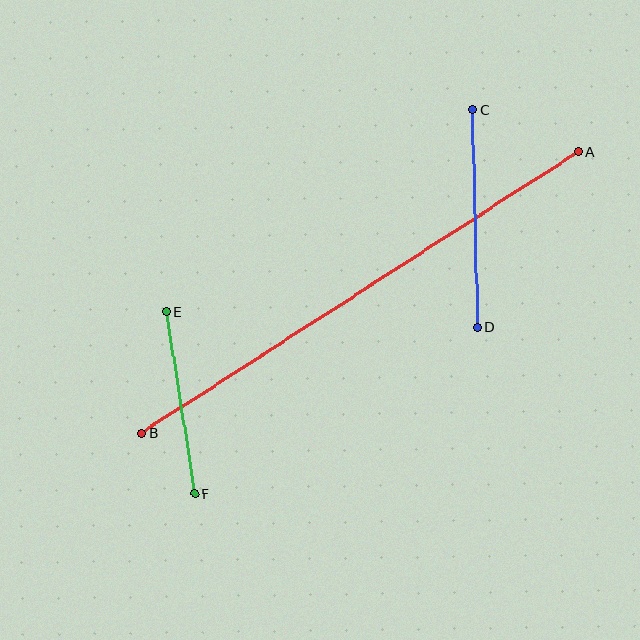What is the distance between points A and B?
The distance is approximately 519 pixels.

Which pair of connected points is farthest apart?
Points A and B are farthest apart.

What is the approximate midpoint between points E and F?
The midpoint is at approximately (180, 403) pixels.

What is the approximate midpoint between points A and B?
The midpoint is at approximately (360, 293) pixels.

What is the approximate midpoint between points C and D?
The midpoint is at approximately (475, 218) pixels.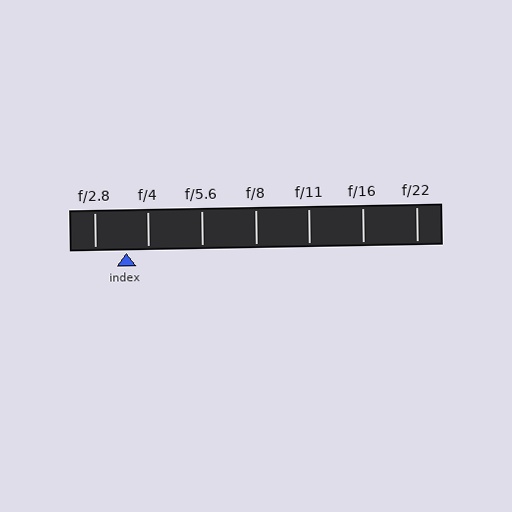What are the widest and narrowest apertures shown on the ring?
The widest aperture shown is f/2.8 and the narrowest is f/22.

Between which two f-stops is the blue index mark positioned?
The index mark is between f/2.8 and f/4.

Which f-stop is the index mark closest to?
The index mark is closest to f/4.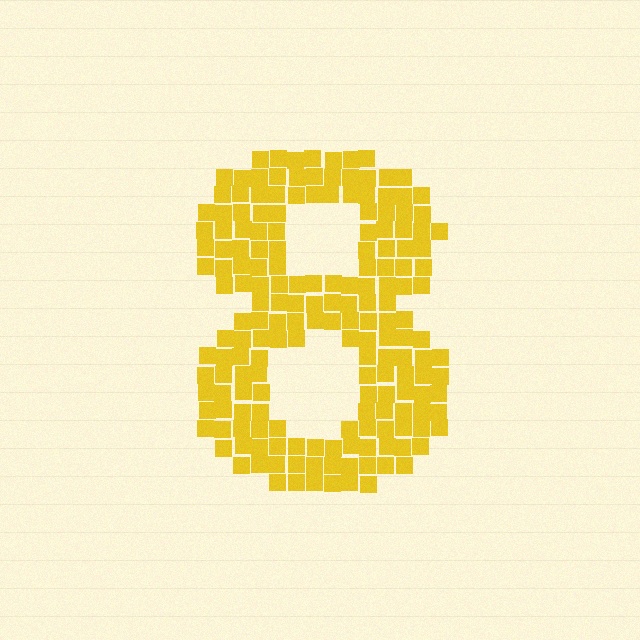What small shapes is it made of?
It is made of small squares.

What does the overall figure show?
The overall figure shows the digit 8.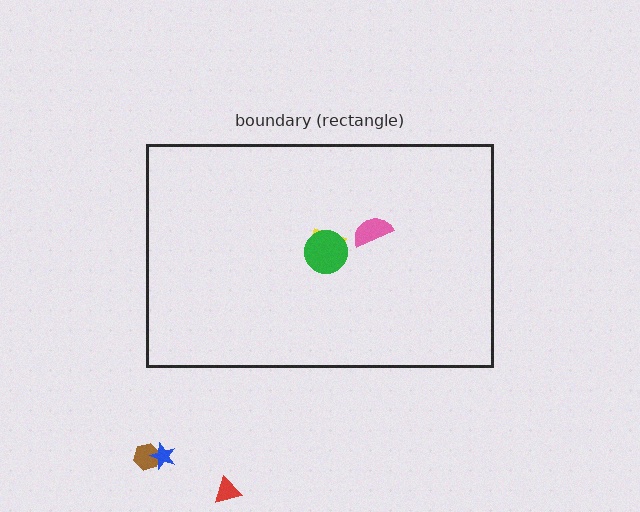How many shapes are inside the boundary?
3 inside, 3 outside.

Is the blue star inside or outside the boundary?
Outside.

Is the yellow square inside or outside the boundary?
Inside.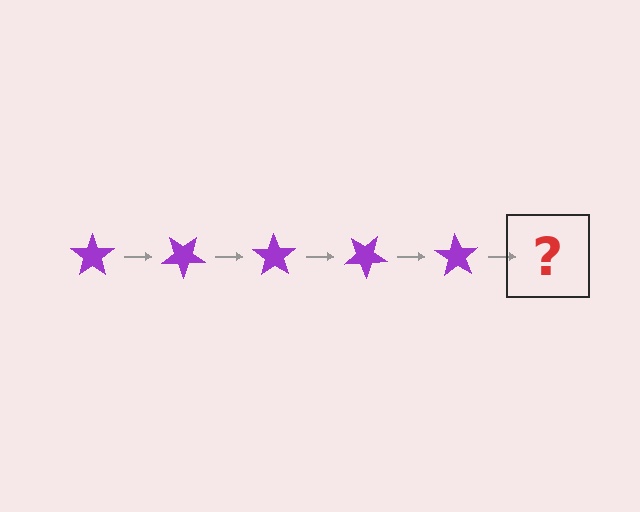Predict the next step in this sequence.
The next step is a purple star rotated 175 degrees.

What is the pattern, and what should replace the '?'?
The pattern is that the star rotates 35 degrees each step. The '?' should be a purple star rotated 175 degrees.